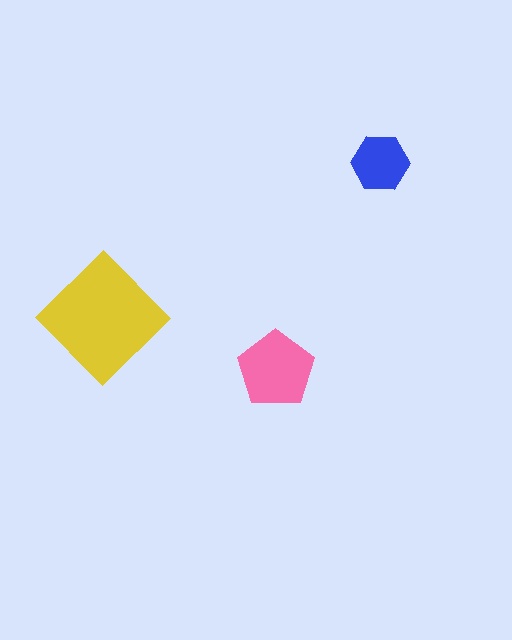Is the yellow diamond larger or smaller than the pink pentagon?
Larger.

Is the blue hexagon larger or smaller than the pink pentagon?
Smaller.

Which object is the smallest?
The blue hexagon.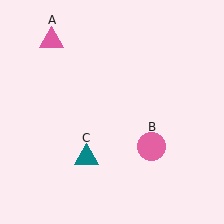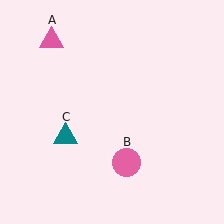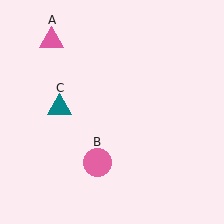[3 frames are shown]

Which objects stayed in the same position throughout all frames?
Pink triangle (object A) remained stationary.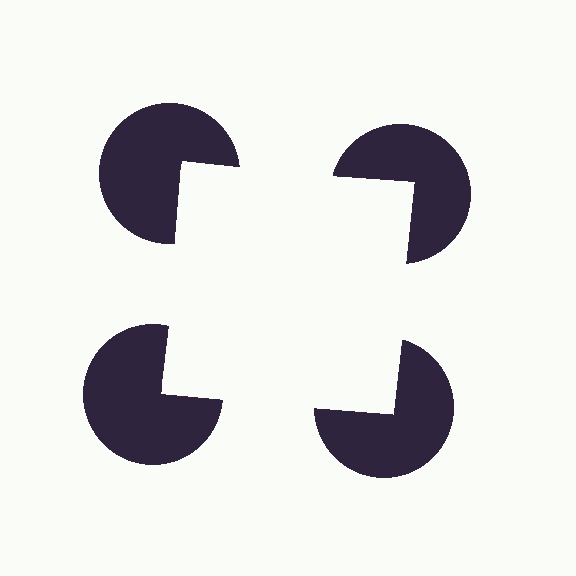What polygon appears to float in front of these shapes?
An illusory square — its edges are inferred from the aligned wedge cuts in the pac-man discs, not physically drawn.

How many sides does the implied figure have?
4 sides.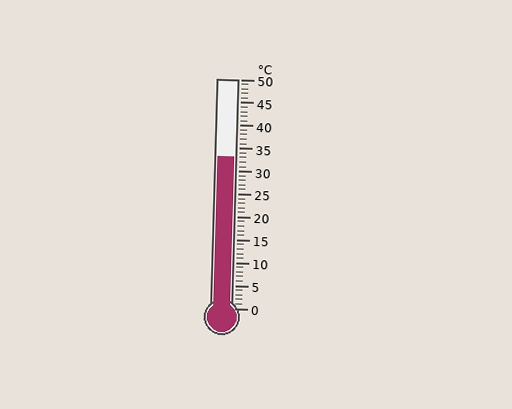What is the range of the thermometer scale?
The thermometer scale ranges from 0°C to 50°C.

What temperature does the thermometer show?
The thermometer shows approximately 33°C.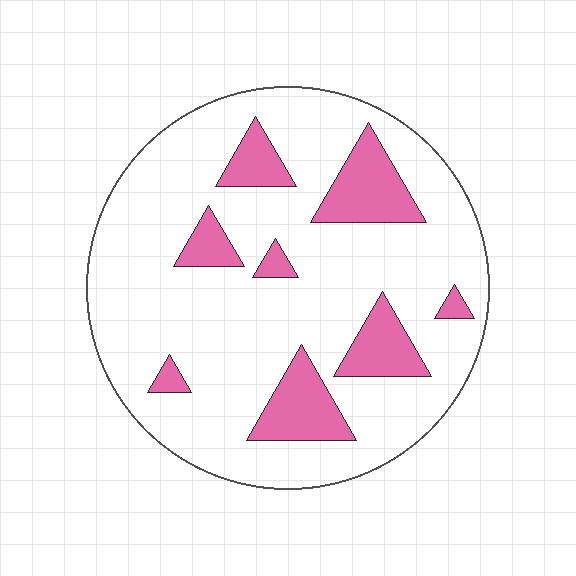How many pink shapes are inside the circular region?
8.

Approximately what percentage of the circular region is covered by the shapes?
Approximately 20%.